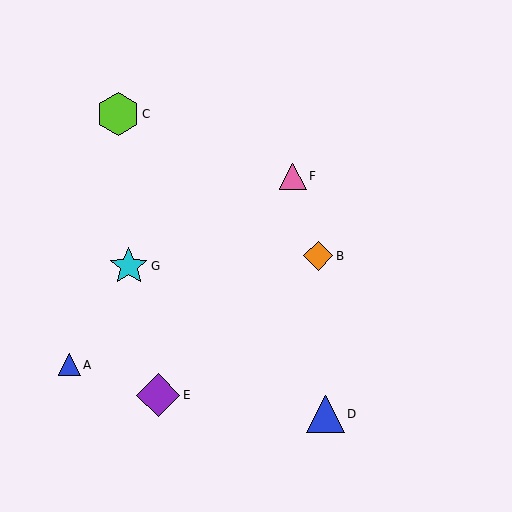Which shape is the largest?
The purple diamond (labeled E) is the largest.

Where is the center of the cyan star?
The center of the cyan star is at (129, 266).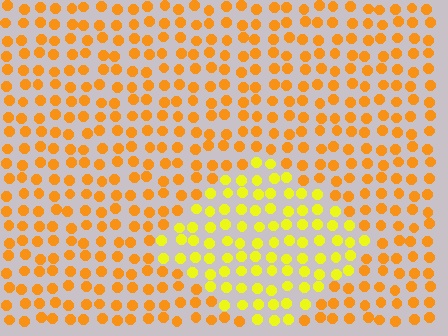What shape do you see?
I see a diamond.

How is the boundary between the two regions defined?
The boundary is defined purely by a slight shift in hue (about 30 degrees). Spacing, size, and orientation are identical on both sides.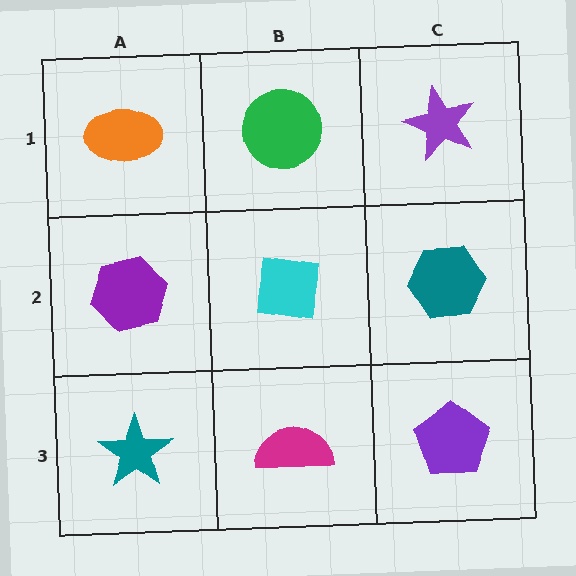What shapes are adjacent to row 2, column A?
An orange ellipse (row 1, column A), a teal star (row 3, column A), a cyan square (row 2, column B).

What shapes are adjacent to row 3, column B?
A cyan square (row 2, column B), a teal star (row 3, column A), a purple pentagon (row 3, column C).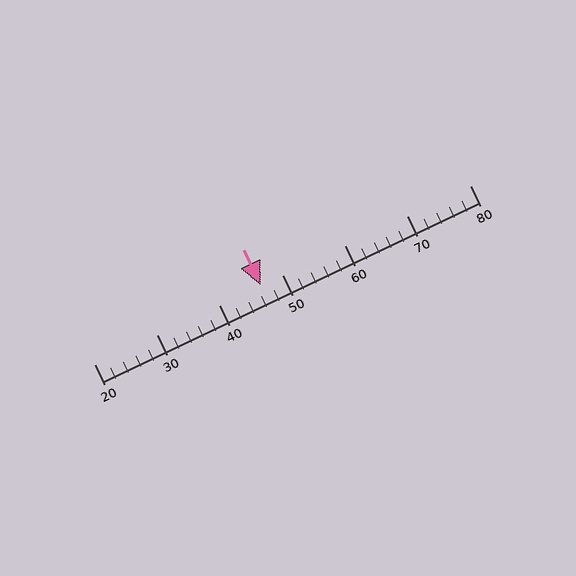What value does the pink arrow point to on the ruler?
The pink arrow points to approximately 47.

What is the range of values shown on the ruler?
The ruler shows values from 20 to 80.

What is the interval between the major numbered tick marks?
The major tick marks are spaced 10 units apart.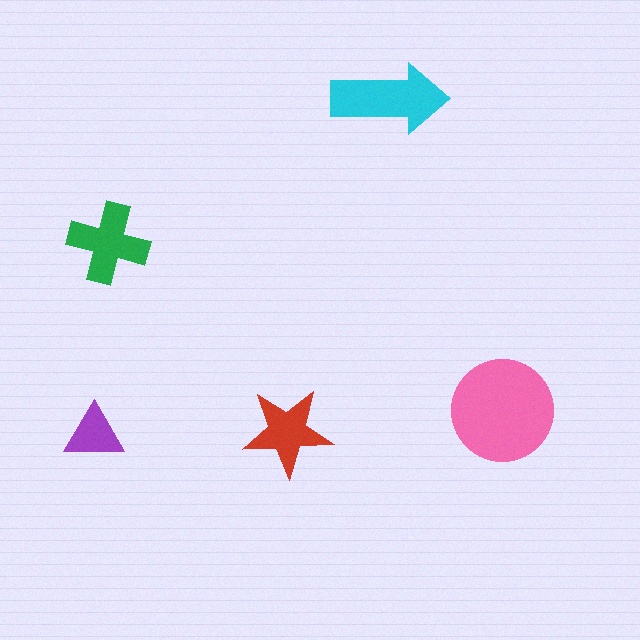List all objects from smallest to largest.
The purple triangle, the red star, the green cross, the cyan arrow, the pink circle.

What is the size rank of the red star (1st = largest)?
4th.